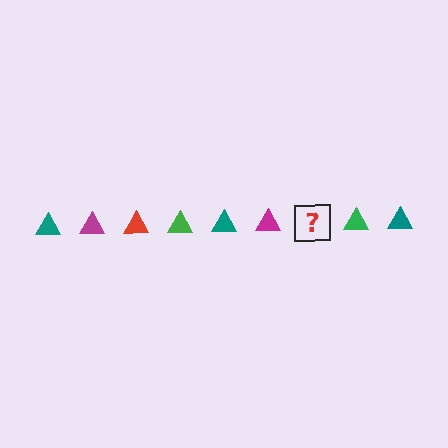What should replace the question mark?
The question mark should be replaced with a red triangle.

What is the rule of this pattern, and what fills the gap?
The rule is that the pattern cycles through teal, magenta, red, green triangles. The gap should be filled with a red triangle.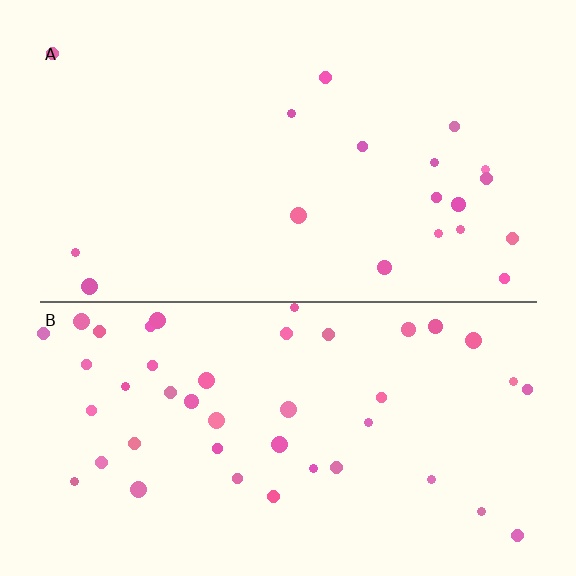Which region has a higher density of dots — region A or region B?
B (the bottom).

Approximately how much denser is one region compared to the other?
Approximately 2.3× — region B over region A.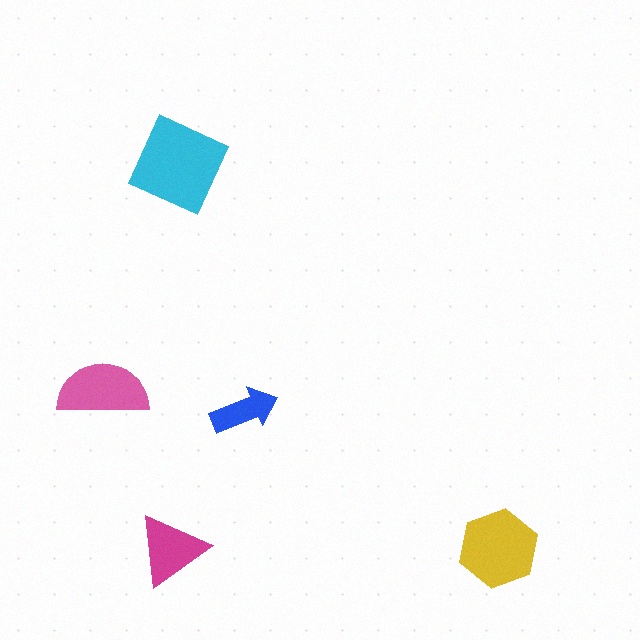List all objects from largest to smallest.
The cyan square, the yellow hexagon, the pink semicircle, the magenta triangle, the blue arrow.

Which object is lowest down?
The magenta triangle is bottommost.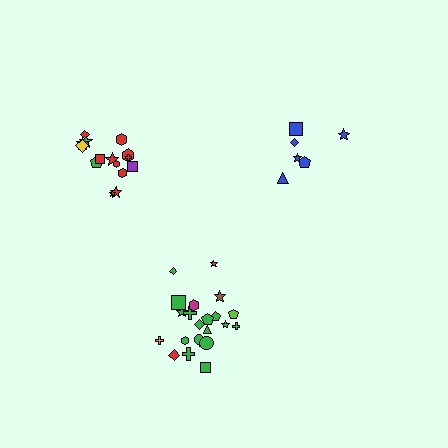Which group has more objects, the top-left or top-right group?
The top-left group.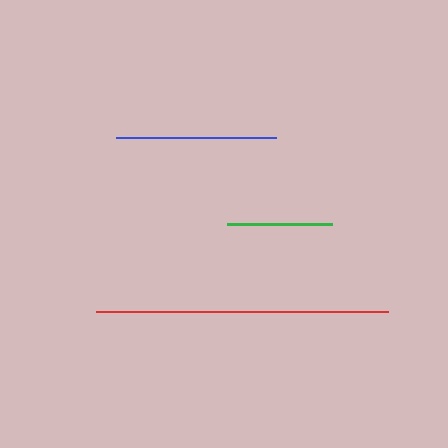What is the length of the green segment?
The green segment is approximately 105 pixels long.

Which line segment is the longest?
The red line is the longest at approximately 292 pixels.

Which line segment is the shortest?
The green line is the shortest at approximately 105 pixels.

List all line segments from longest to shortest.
From longest to shortest: red, blue, green.